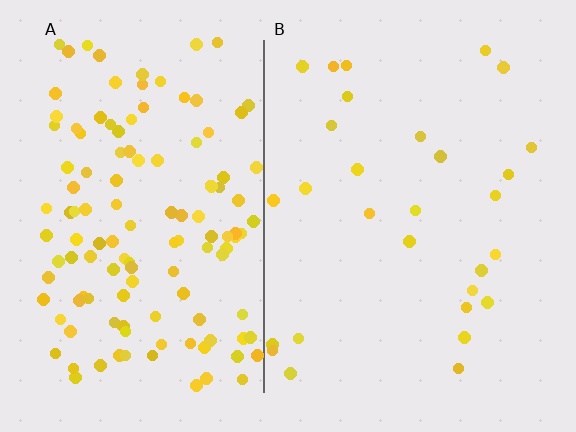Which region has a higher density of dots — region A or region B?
A (the left).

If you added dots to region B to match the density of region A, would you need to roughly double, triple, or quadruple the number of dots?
Approximately quadruple.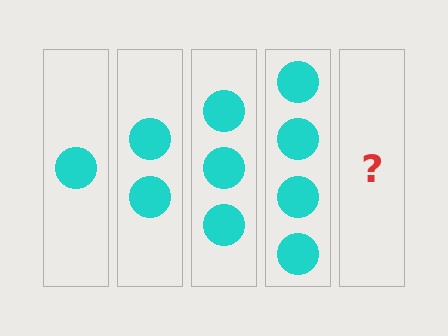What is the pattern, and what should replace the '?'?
The pattern is that each step adds one more circle. The '?' should be 5 circles.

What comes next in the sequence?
The next element should be 5 circles.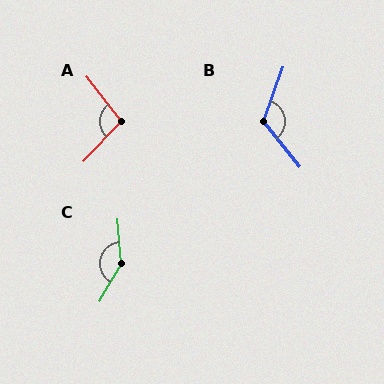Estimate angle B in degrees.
Approximately 122 degrees.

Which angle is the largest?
C, at approximately 145 degrees.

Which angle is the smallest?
A, at approximately 99 degrees.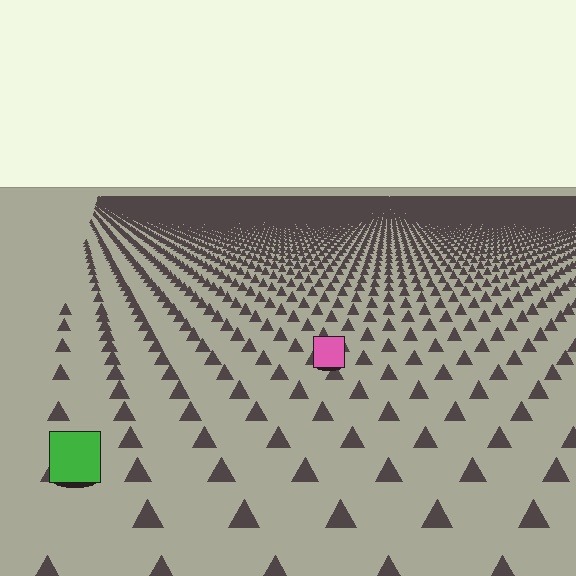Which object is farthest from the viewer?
The pink square is farthest from the viewer. It appears smaller and the ground texture around it is denser.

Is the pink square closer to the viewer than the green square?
No. The green square is closer — you can tell from the texture gradient: the ground texture is coarser near it.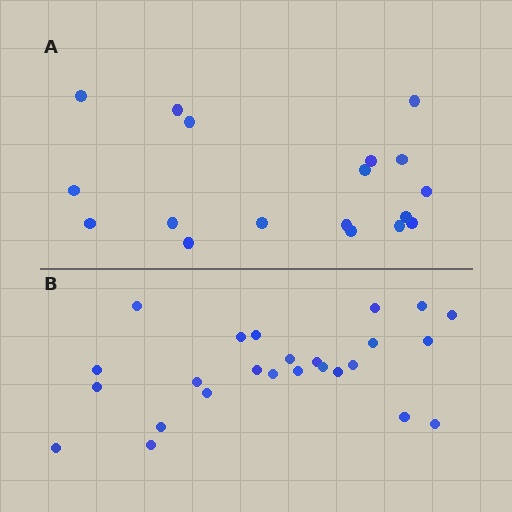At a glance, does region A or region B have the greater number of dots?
Region B (the bottom region) has more dots.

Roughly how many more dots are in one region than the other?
Region B has roughly 8 or so more dots than region A.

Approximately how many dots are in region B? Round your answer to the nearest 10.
About 20 dots. (The exact count is 25, which rounds to 20.)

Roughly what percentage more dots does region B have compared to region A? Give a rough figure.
About 40% more.